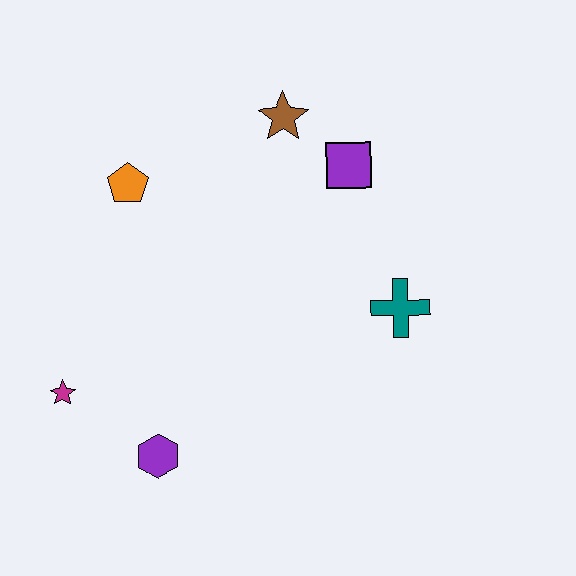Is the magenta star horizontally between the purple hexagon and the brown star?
No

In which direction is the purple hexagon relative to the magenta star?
The purple hexagon is to the right of the magenta star.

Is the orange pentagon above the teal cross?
Yes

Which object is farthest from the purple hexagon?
The brown star is farthest from the purple hexagon.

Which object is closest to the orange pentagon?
The brown star is closest to the orange pentagon.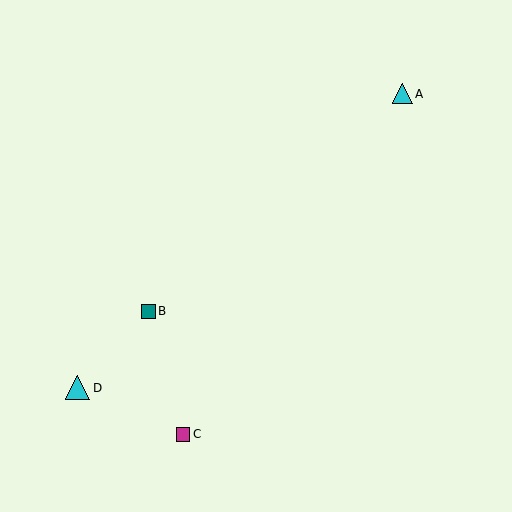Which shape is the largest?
The cyan triangle (labeled D) is the largest.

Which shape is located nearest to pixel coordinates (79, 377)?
The cyan triangle (labeled D) at (78, 388) is nearest to that location.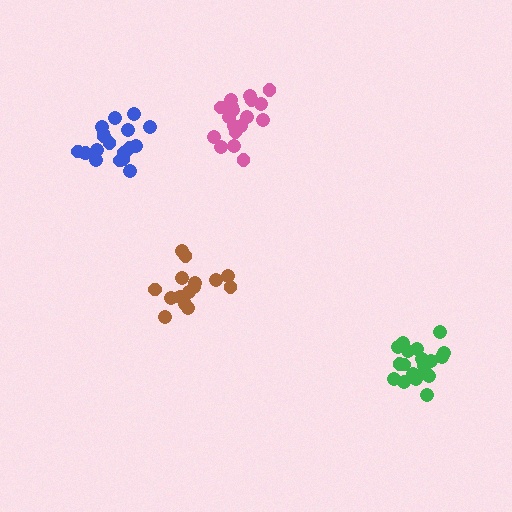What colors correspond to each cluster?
The clusters are colored: brown, green, blue, pink.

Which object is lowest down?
The green cluster is bottommost.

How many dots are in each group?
Group 1: 15 dots, Group 2: 19 dots, Group 3: 20 dots, Group 4: 19 dots (73 total).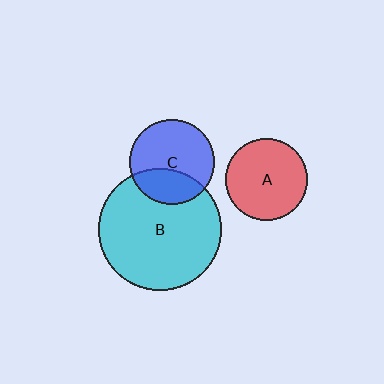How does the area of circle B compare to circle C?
Approximately 2.1 times.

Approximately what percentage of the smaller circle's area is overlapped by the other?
Approximately 35%.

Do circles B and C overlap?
Yes.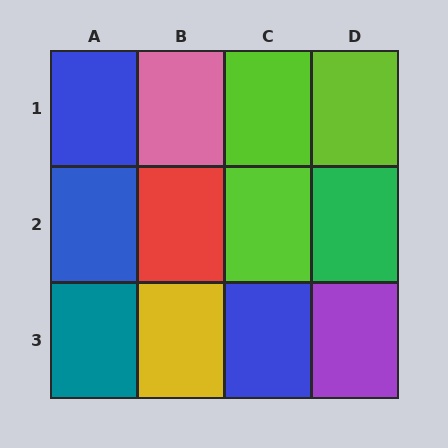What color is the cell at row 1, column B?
Pink.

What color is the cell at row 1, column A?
Blue.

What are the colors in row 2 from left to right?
Blue, red, lime, green.